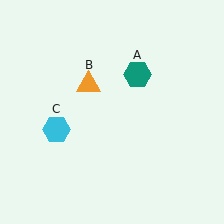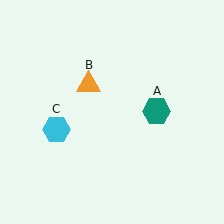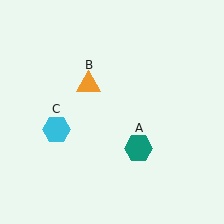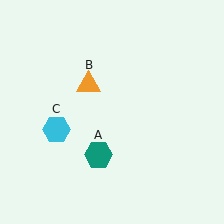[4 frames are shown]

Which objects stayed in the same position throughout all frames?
Orange triangle (object B) and cyan hexagon (object C) remained stationary.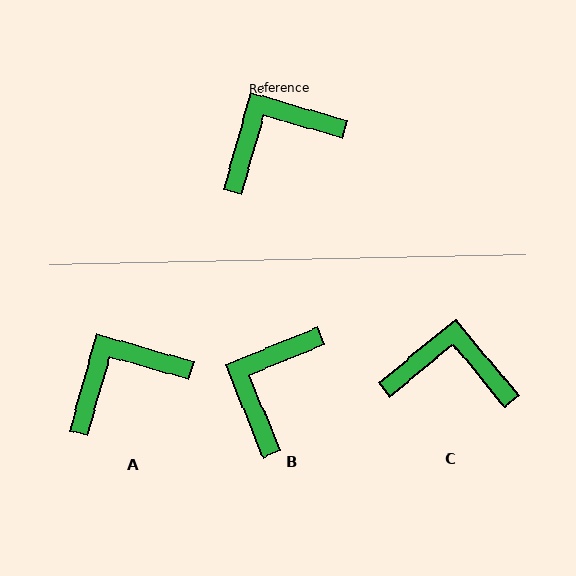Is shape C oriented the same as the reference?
No, it is off by about 35 degrees.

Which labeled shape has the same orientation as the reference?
A.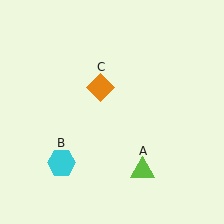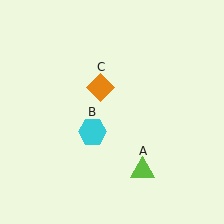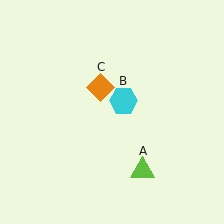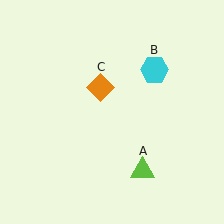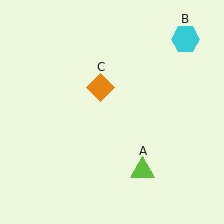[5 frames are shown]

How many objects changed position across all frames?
1 object changed position: cyan hexagon (object B).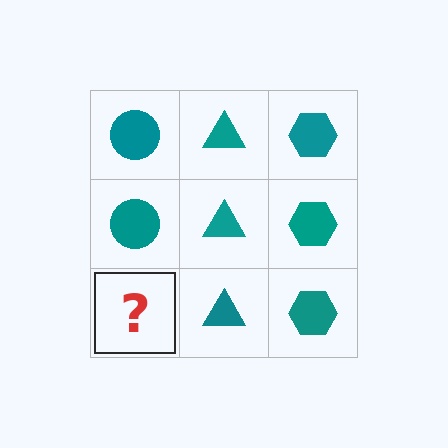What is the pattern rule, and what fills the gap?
The rule is that each column has a consistent shape. The gap should be filled with a teal circle.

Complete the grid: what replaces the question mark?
The question mark should be replaced with a teal circle.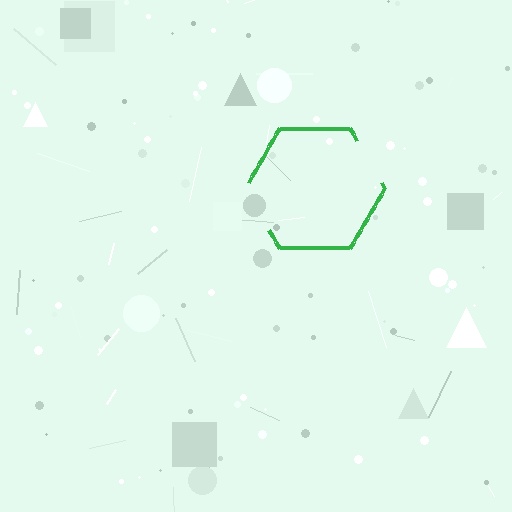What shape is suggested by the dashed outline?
The dashed outline suggests a hexagon.